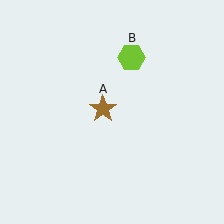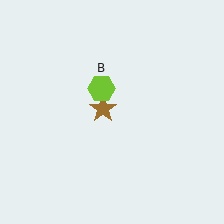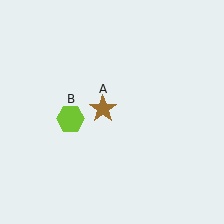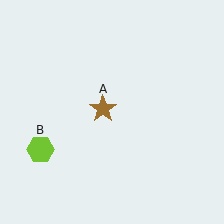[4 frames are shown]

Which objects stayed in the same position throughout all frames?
Brown star (object A) remained stationary.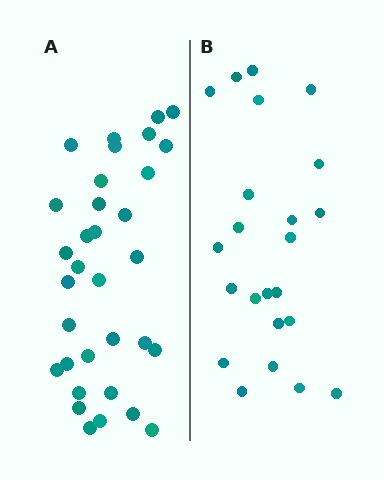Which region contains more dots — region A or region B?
Region A (the left region) has more dots.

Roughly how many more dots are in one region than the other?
Region A has roughly 10 or so more dots than region B.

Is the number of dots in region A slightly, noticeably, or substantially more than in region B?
Region A has noticeably more, but not dramatically so. The ratio is roughly 1.4 to 1.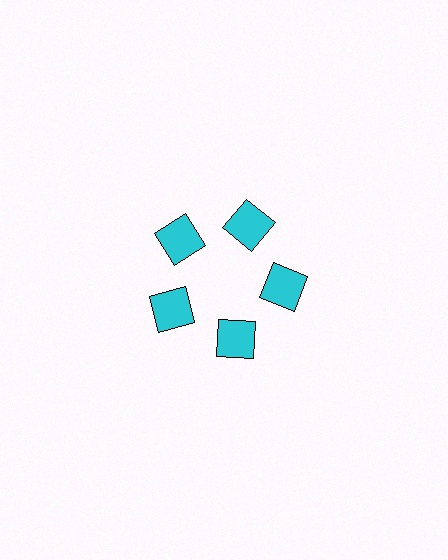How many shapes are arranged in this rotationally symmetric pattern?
There are 5 shapes, arranged in 5 groups of 1.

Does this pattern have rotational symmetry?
Yes, this pattern has 5-fold rotational symmetry. It looks the same after rotating 72 degrees around the center.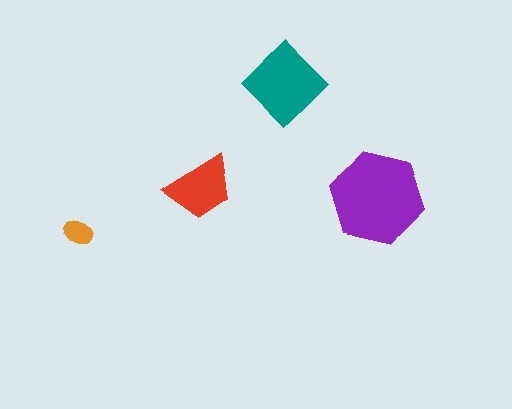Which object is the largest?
The purple hexagon.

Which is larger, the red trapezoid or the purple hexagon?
The purple hexagon.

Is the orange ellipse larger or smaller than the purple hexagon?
Smaller.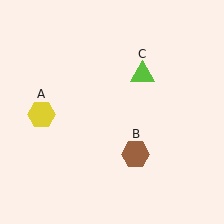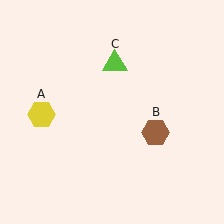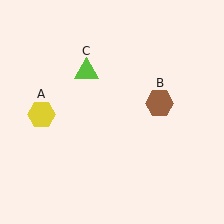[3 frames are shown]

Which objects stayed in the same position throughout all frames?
Yellow hexagon (object A) remained stationary.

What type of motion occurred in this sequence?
The brown hexagon (object B), lime triangle (object C) rotated counterclockwise around the center of the scene.